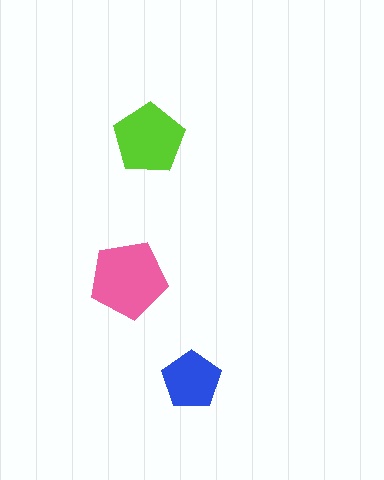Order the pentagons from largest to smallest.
the pink one, the lime one, the blue one.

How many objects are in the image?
There are 3 objects in the image.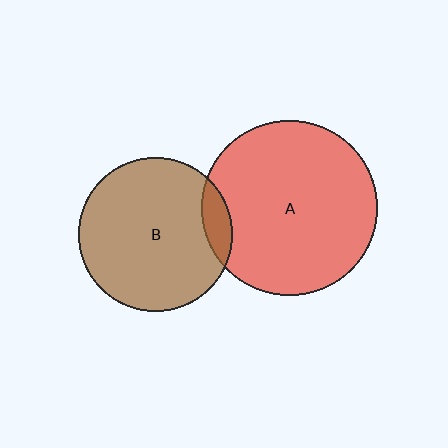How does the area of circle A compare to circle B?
Approximately 1.3 times.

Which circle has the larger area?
Circle A (red).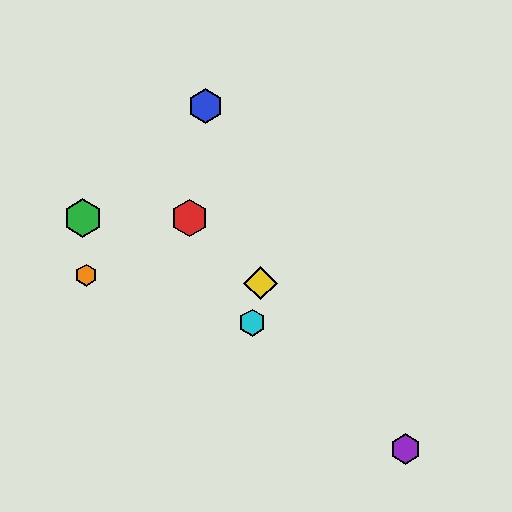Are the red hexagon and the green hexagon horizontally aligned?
Yes, both are at y≈218.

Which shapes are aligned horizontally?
The red hexagon, the green hexagon are aligned horizontally.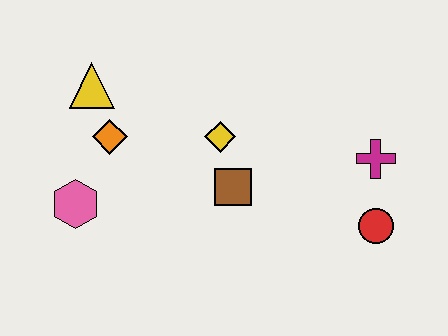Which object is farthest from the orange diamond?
The red circle is farthest from the orange diamond.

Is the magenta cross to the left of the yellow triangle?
No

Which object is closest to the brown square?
The yellow diamond is closest to the brown square.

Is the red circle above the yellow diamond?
No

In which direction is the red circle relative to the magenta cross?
The red circle is below the magenta cross.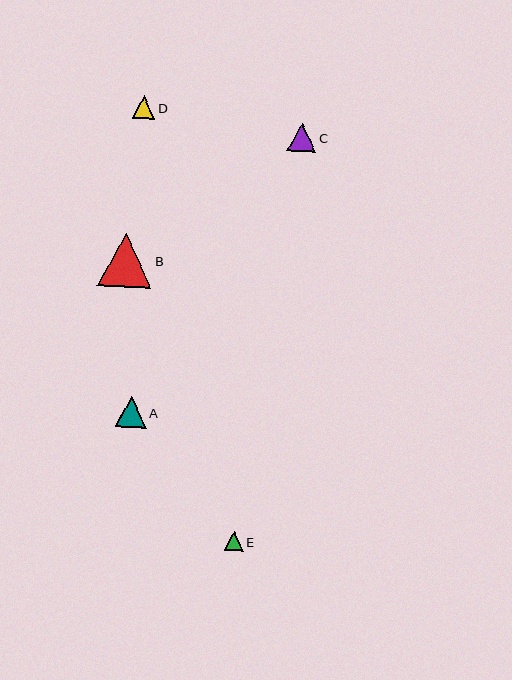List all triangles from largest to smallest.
From largest to smallest: B, A, C, D, E.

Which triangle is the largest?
Triangle B is the largest with a size of approximately 54 pixels.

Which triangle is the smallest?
Triangle E is the smallest with a size of approximately 19 pixels.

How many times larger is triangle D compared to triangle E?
Triangle D is approximately 1.2 times the size of triangle E.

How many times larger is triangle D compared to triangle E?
Triangle D is approximately 1.2 times the size of triangle E.